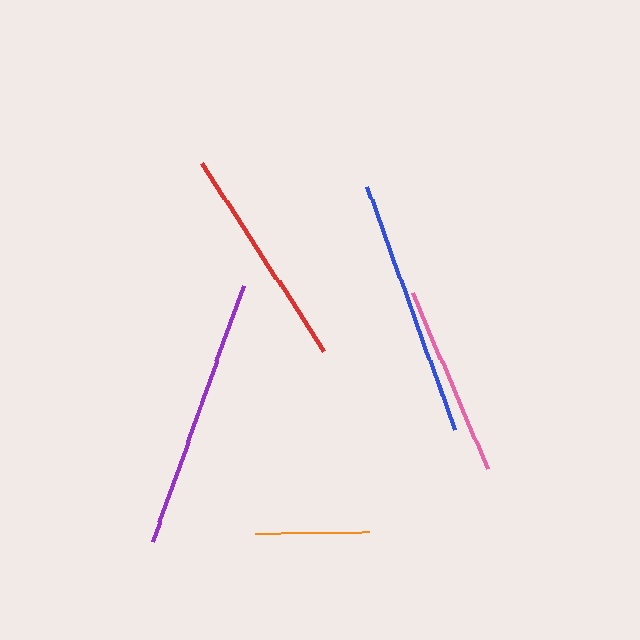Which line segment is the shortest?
The orange line is the shortest at approximately 115 pixels.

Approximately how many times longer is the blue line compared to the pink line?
The blue line is approximately 1.3 times the length of the pink line.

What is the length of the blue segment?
The blue segment is approximately 258 pixels long.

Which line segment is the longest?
The purple line is the longest at approximately 272 pixels.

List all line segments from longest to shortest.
From longest to shortest: purple, blue, red, pink, orange.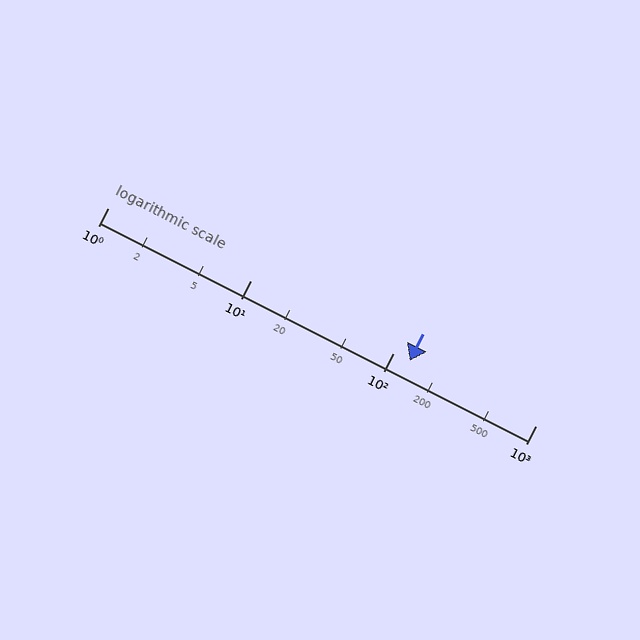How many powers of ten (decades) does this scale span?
The scale spans 3 decades, from 1 to 1000.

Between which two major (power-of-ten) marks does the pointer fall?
The pointer is between 100 and 1000.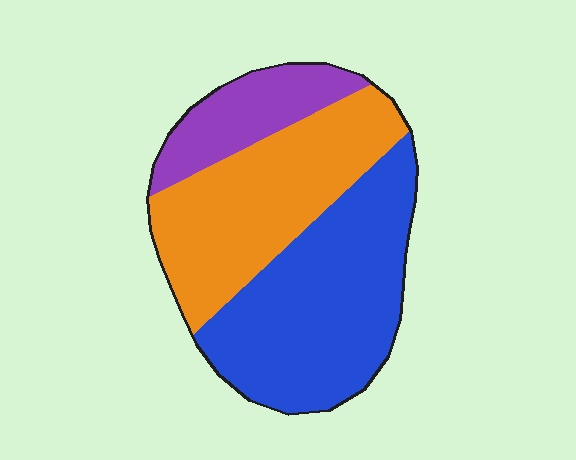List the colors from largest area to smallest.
From largest to smallest: blue, orange, purple.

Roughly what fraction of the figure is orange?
Orange covers roughly 40% of the figure.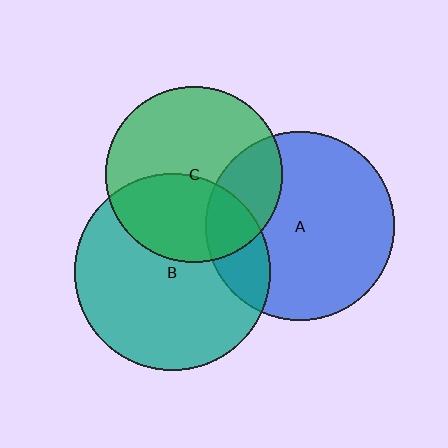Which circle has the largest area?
Circle B (teal).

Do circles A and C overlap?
Yes.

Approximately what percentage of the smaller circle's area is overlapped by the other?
Approximately 25%.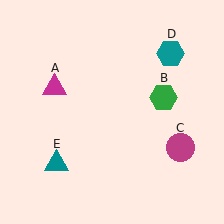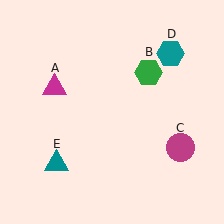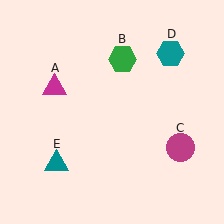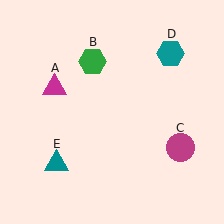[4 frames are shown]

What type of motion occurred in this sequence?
The green hexagon (object B) rotated counterclockwise around the center of the scene.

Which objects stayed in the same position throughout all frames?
Magenta triangle (object A) and magenta circle (object C) and teal hexagon (object D) and teal triangle (object E) remained stationary.